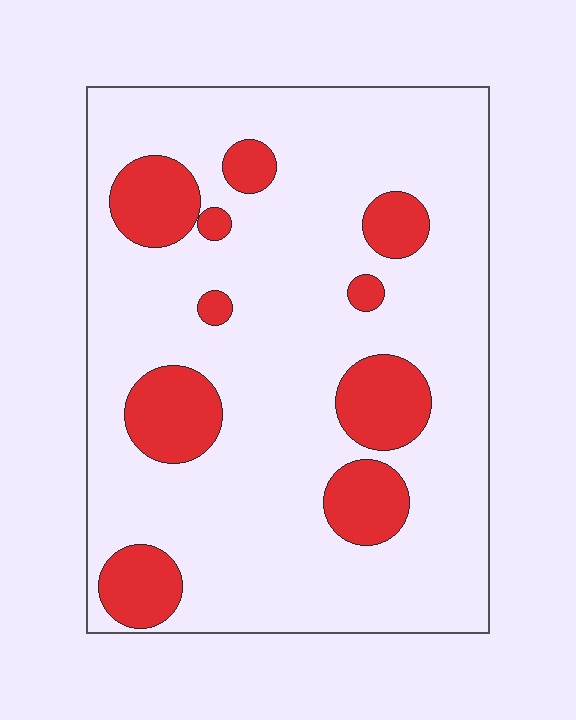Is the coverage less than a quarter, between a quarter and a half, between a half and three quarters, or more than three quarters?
Less than a quarter.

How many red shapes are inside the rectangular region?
10.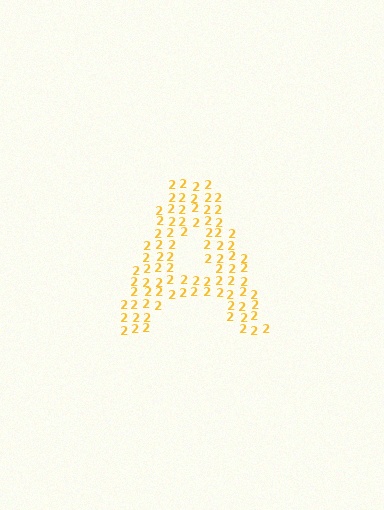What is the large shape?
The large shape is the letter A.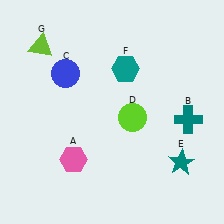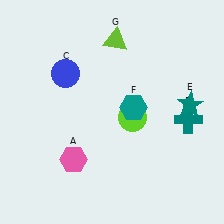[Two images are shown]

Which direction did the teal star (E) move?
The teal star (E) moved up.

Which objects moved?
The objects that moved are: the teal star (E), the teal hexagon (F), the lime triangle (G).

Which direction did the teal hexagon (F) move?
The teal hexagon (F) moved down.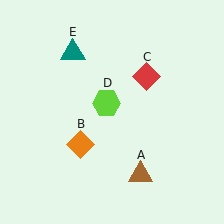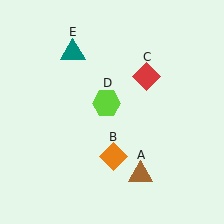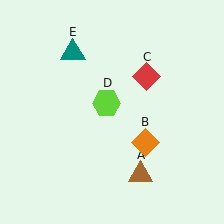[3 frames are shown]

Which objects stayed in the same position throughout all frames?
Brown triangle (object A) and red diamond (object C) and lime hexagon (object D) and teal triangle (object E) remained stationary.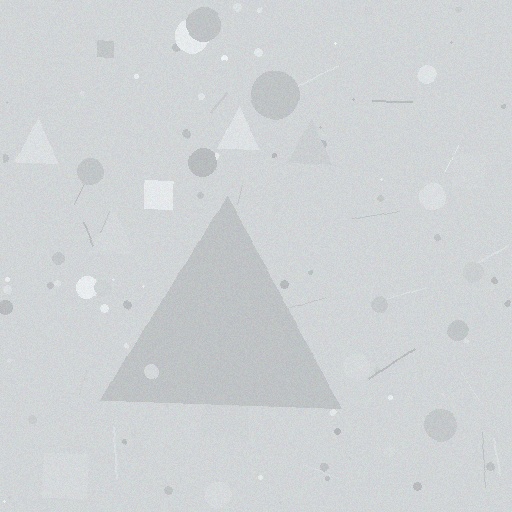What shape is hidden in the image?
A triangle is hidden in the image.